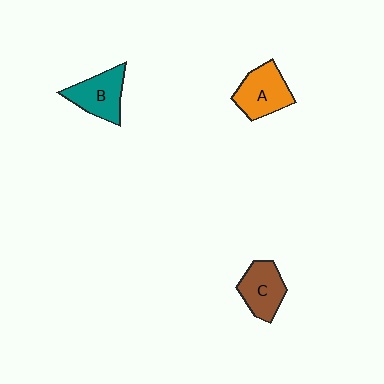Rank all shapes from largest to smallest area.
From largest to smallest: A (orange), B (teal), C (brown).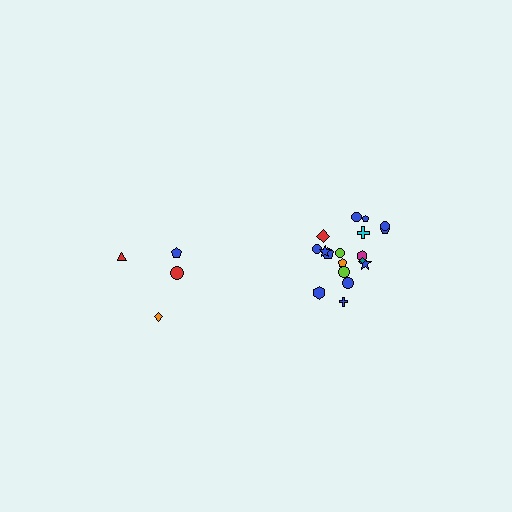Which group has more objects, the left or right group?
The right group.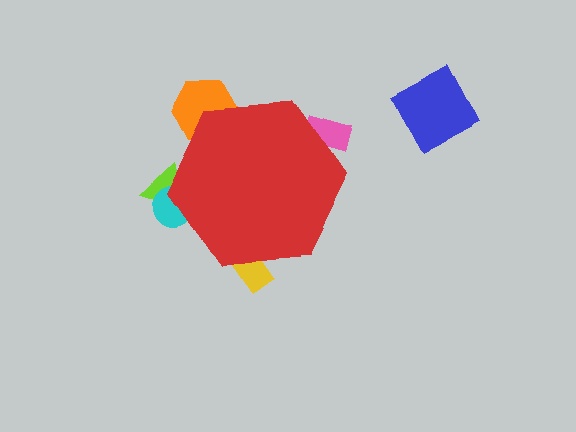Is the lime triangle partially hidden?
Yes, the lime triangle is partially hidden behind the red hexagon.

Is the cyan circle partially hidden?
Yes, the cyan circle is partially hidden behind the red hexagon.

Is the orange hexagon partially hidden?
Yes, the orange hexagon is partially hidden behind the red hexagon.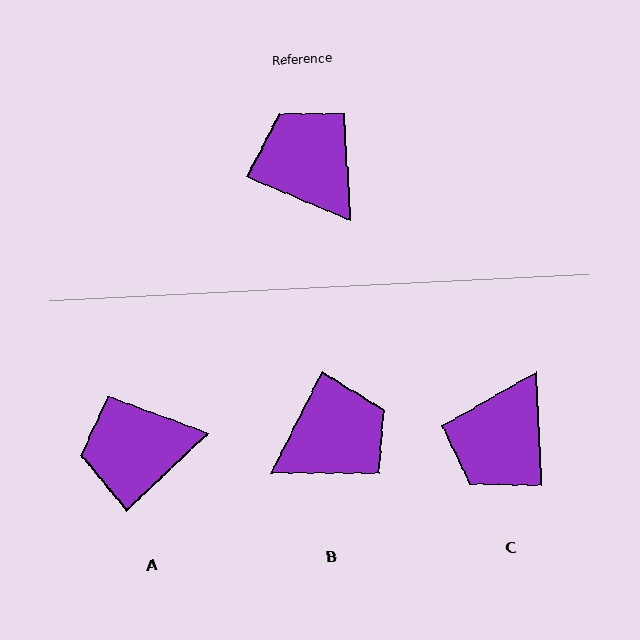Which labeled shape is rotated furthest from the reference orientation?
C, about 116 degrees away.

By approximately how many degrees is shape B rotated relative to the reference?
Approximately 94 degrees clockwise.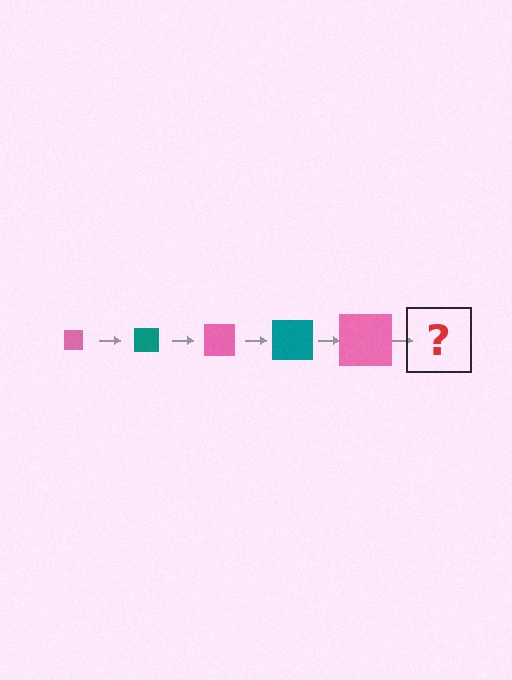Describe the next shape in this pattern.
It should be a teal square, larger than the previous one.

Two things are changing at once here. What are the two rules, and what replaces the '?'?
The two rules are that the square grows larger each step and the color cycles through pink and teal. The '?' should be a teal square, larger than the previous one.